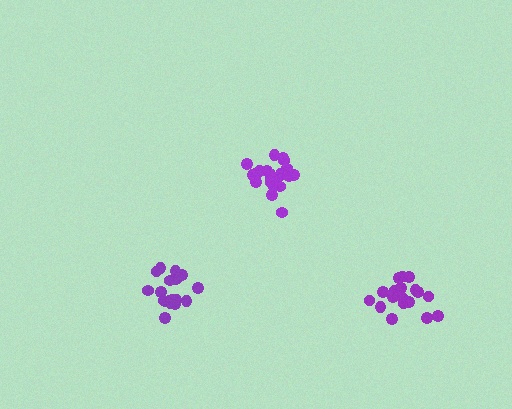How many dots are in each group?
Group 1: 18 dots, Group 2: 19 dots, Group 3: 21 dots (58 total).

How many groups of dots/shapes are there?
There are 3 groups.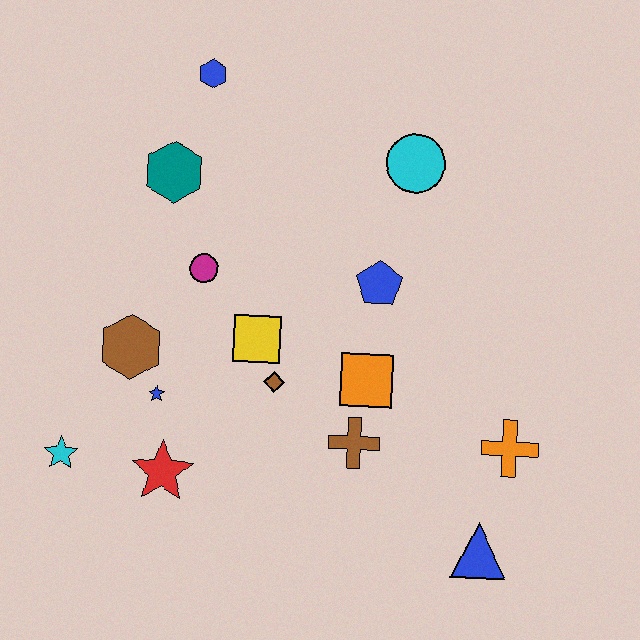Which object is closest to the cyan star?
The red star is closest to the cyan star.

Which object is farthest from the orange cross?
The blue hexagon is farthest from the orange cross.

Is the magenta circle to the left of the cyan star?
No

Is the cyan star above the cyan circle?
No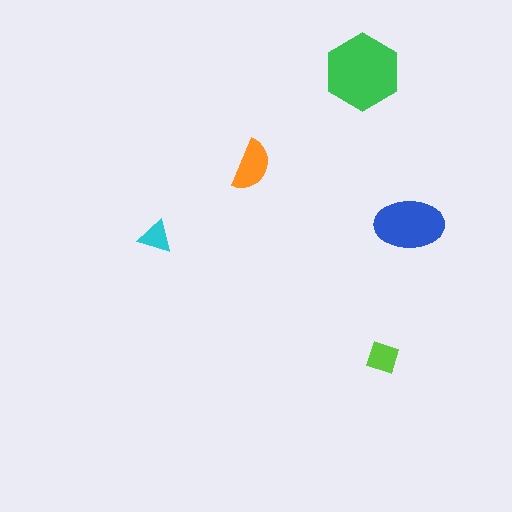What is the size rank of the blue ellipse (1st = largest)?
2nd.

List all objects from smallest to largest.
The cyan triangle, the lime diamond, the orange semicircle, the blue ellipse, the green hexagon.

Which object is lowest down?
The lime diamond is bottommost.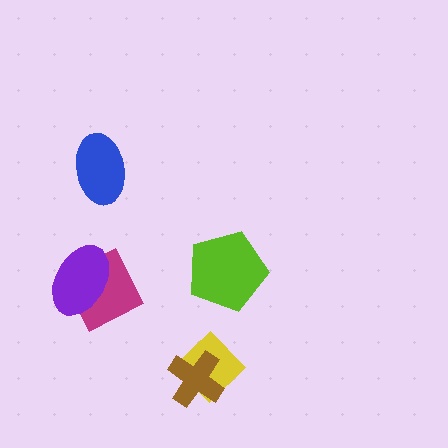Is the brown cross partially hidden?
No, no other shape covers it.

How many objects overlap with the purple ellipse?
1 object overlaps with the purple ellipse.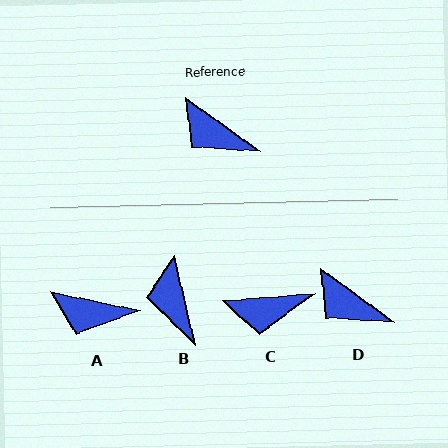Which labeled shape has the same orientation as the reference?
D.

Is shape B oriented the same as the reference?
No, it is off by about 40 degrees.